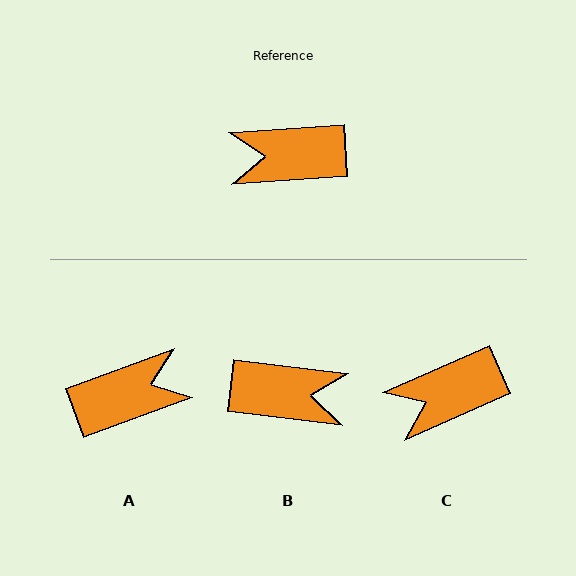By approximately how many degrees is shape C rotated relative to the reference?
Approximately 20 degrees counter-clockwise.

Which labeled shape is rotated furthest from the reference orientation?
B, about 169 degrees away.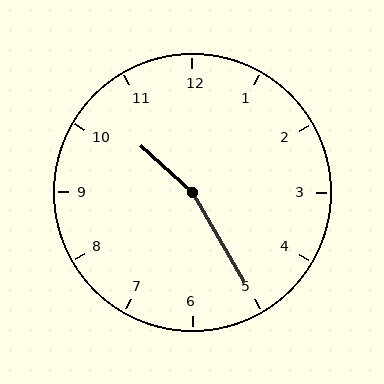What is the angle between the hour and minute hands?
Approximately 162 degrees.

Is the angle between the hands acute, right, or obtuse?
It is obtuse.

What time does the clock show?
10:25.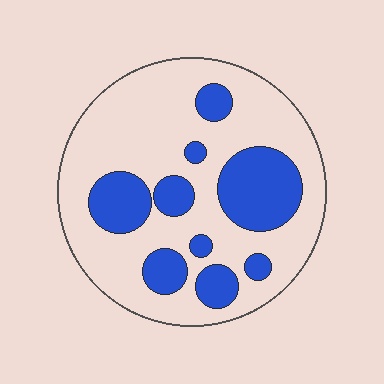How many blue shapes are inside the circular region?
9.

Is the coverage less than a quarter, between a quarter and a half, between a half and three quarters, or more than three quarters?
Between a quarter and a half.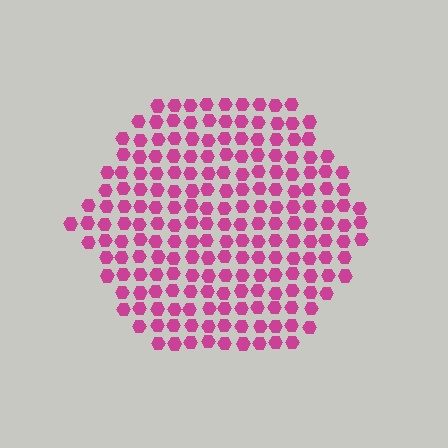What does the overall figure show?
The overall figure shows a hexagon.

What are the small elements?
The small elements are hexagons.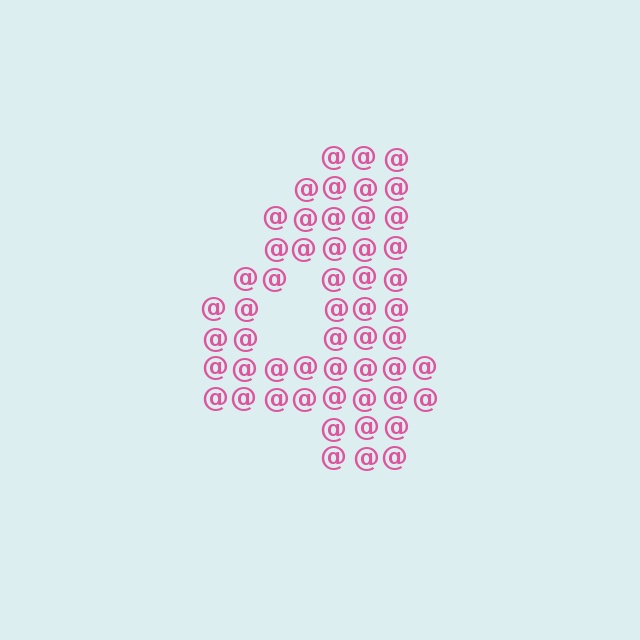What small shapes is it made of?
It is made of small at signs.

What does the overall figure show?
The overall figure shows the digit 4.